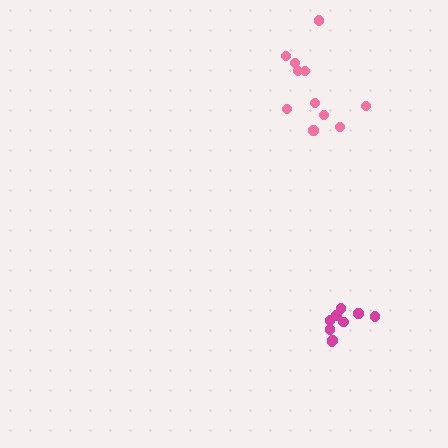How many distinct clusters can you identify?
There are 2 distinct clusters.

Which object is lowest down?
The magenta cluster is bottommost.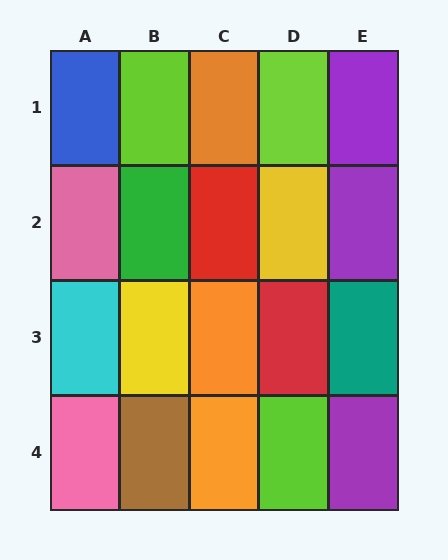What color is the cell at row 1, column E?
Purple.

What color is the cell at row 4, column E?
Purple.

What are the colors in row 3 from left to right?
Cyan, yellow, orange, red, teal.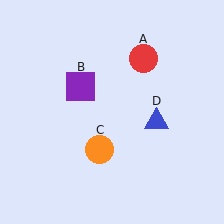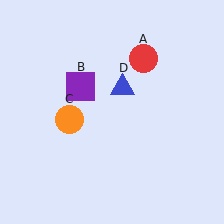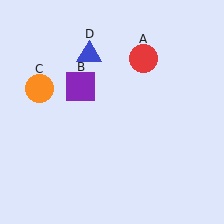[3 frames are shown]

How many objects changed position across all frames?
2 objects changed position: orange circle (object C), blue triangle (object D).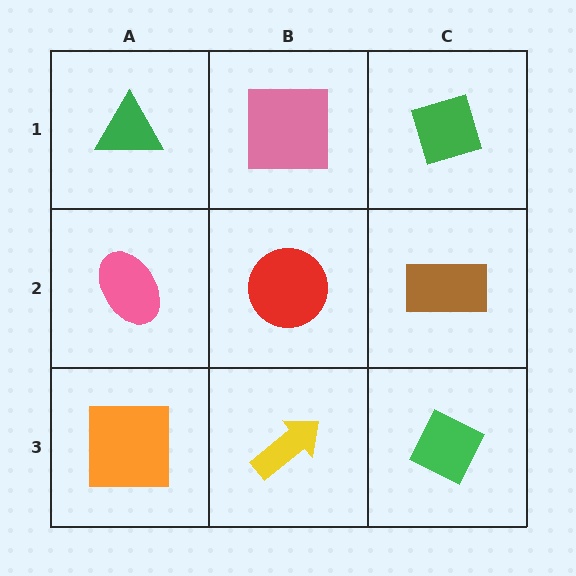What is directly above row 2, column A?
A green triangle.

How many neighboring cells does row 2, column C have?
3.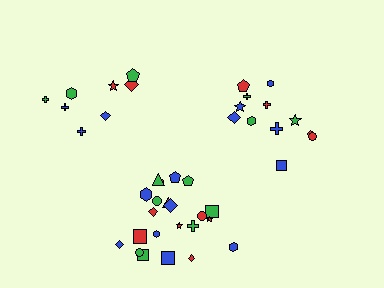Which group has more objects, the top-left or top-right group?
The top-right group.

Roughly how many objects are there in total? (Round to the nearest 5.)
Roughly 40 objects in total.